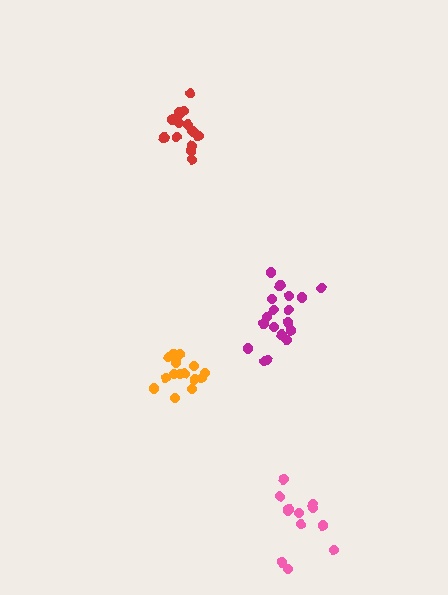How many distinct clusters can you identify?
There are 4 distinct clusters.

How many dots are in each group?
Group 1: 12 dots, Group 2: 16 dots, Group 3: 15 dots, Group 4: 18 dots (61 total).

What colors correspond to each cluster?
The clusters are colored: pink, red, orange, magenta.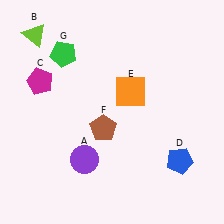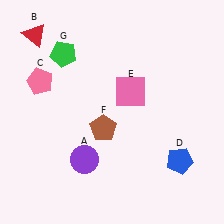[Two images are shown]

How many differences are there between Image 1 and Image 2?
There are 3 differences between the two images.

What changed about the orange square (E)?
In Image 1, E is orange. In Image 2, it changed to pink.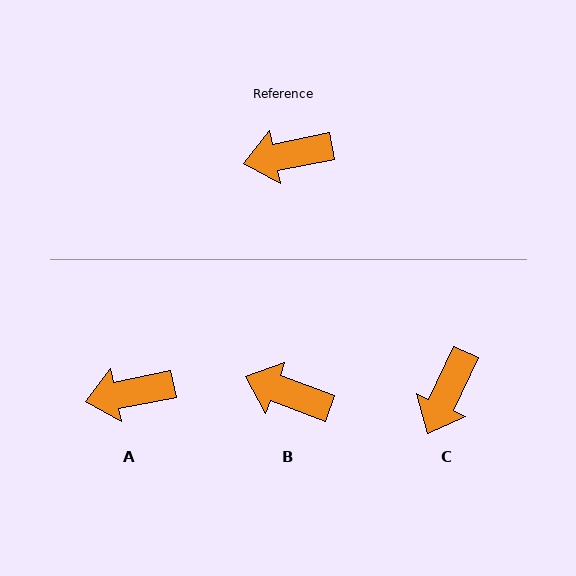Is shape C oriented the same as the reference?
No, it is off by about 53 degrees.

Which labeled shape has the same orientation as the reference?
A.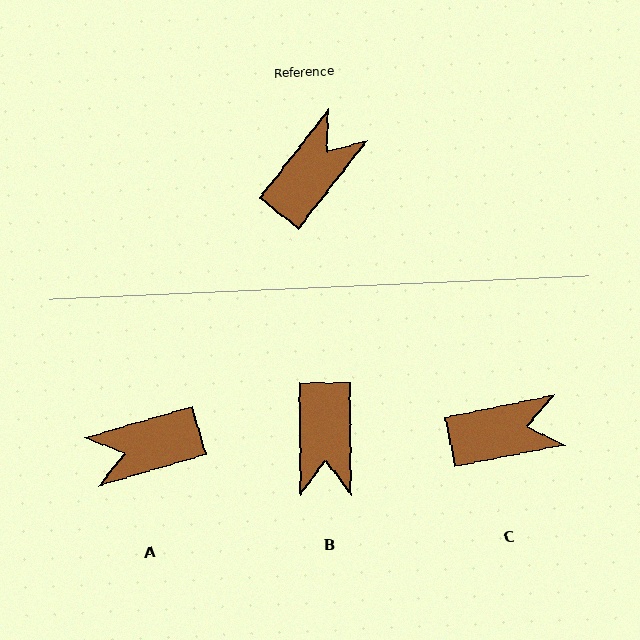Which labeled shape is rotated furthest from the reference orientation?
A, about 144 degrees away.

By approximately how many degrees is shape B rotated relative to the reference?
Approximately 141 degrees clockwise.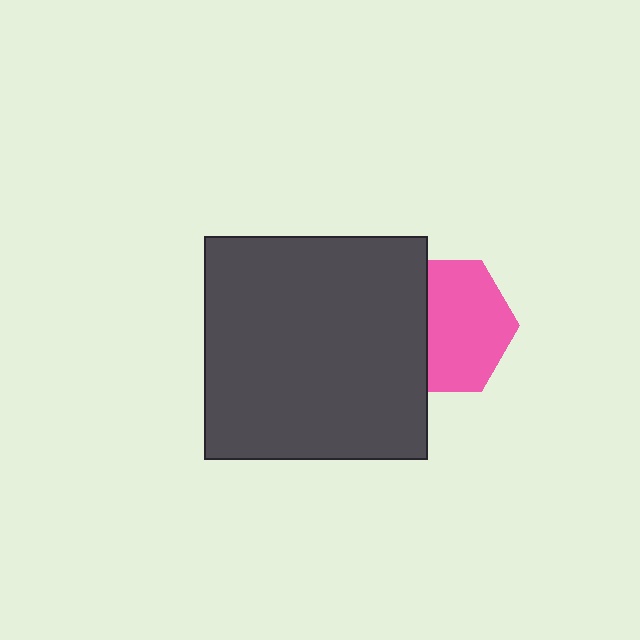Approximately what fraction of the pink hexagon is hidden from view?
Roughly 35% of the pink hexagon is hidden behind the dark gray square.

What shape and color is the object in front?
The object in front is a dark gray square.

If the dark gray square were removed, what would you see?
You would see the complete pink hexagon.